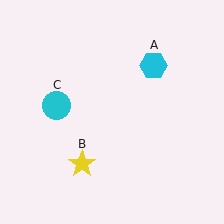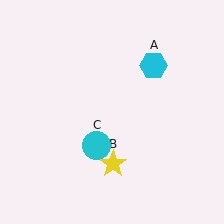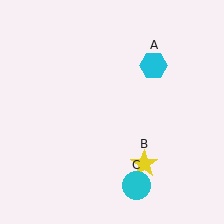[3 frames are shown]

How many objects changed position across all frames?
2 objects changed position: yellow star (object B), cyan circle (object C).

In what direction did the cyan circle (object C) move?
The cyan circle (object C) moved down and to the right.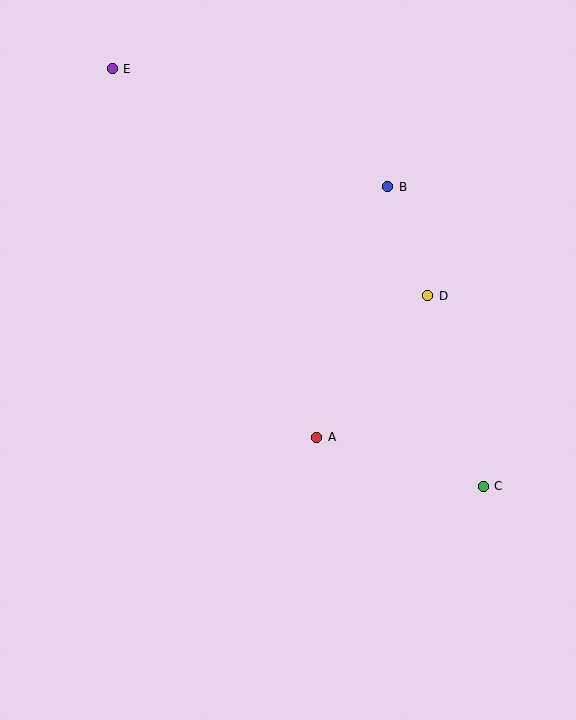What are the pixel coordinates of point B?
Point B is at (388, 187).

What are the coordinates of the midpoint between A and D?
The midpoint between A and D is at (372, 367).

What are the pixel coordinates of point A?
Point A is at (317, 437).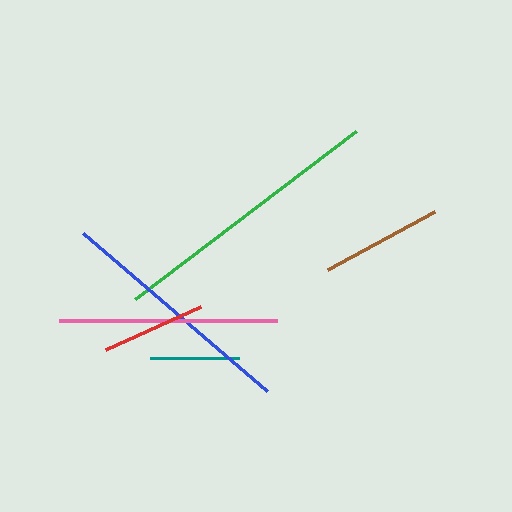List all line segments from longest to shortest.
From longest to shortest: green, blue, pink, brown, red, teal.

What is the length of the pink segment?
The pink segment is approximately 218 pixels long.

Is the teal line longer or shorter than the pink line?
The pink line is longer than the teal line.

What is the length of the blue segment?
The blue segment is approximately 242 pixels long.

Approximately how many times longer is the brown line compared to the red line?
The brown line is approximately 1.2 times the length of the red line.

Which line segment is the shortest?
The teal line is the shortest at approximately 89 pixels.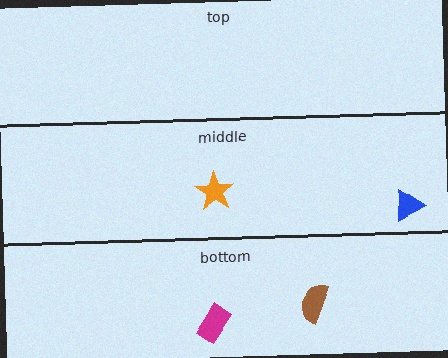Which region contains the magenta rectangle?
The bottom region.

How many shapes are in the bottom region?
2.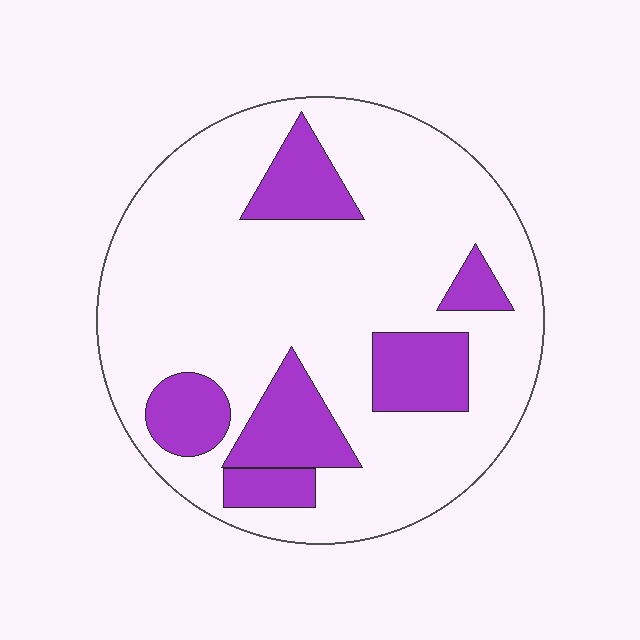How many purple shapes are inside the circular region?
6.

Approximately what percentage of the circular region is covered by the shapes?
Approximately 20%.